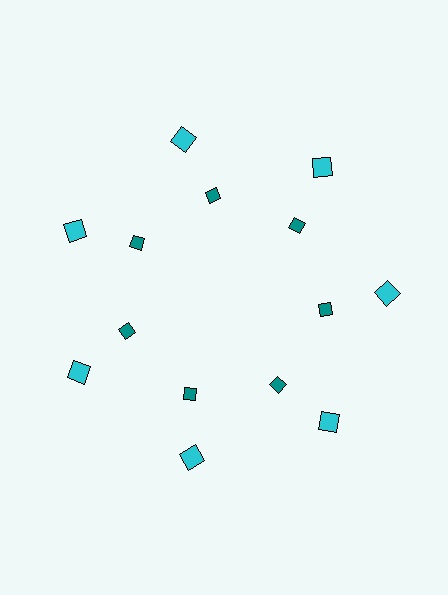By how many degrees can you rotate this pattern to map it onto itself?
The pattern maps onto itself every 51 degrees of rotation.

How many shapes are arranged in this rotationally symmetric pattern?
There are 14 shapes, arranged in 7 groups of 2.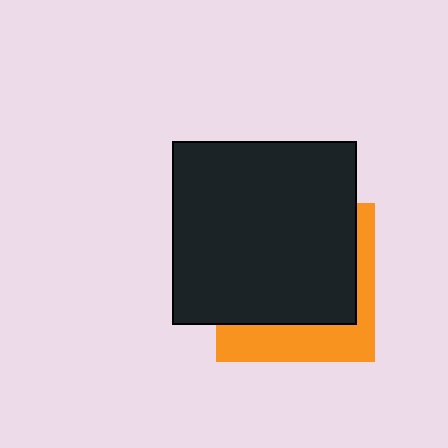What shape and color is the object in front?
The object in front is a black square.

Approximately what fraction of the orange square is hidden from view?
Roughly 69% of the orange square is hidden behind the black square.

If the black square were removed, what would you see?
You would see the complete orange square.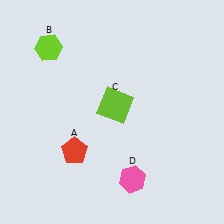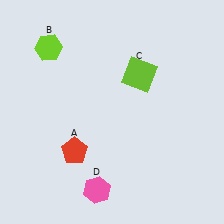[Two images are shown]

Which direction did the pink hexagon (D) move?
The pink hexagon (D) moved left.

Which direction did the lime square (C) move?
The lime square (C) moved up.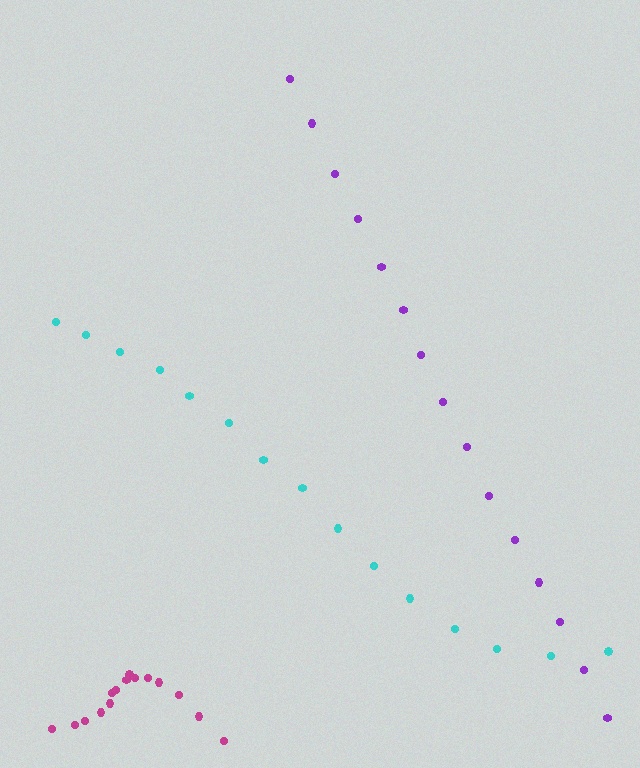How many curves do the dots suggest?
There are 3 distinct paths.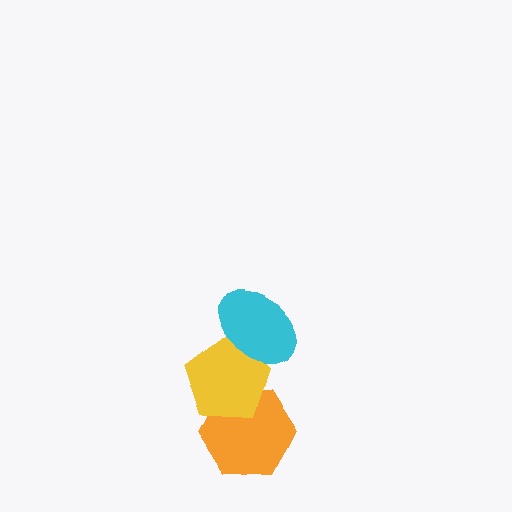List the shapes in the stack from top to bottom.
From top to bottom: the cyan ellipse, the yellow pentagon, the orange hexagon.